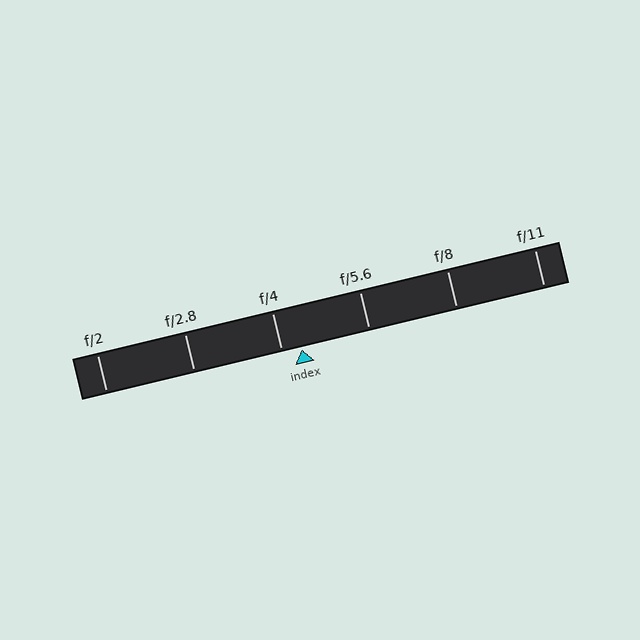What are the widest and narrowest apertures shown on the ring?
The widest aperture shown is f/2 and the narrowest is f/11.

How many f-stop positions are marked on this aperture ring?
There are 6 f-stop positions marked.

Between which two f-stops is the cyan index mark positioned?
The index mark is between f/4 and f/5.6.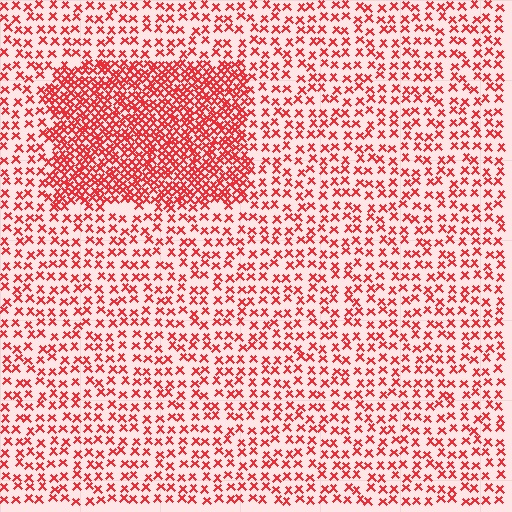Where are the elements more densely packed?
The elements are more densely packed inside the rectangle boundary.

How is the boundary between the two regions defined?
The boundary is defined by a change in element density (approximately 2.5x ratio). All elements are the same color, size, and shape.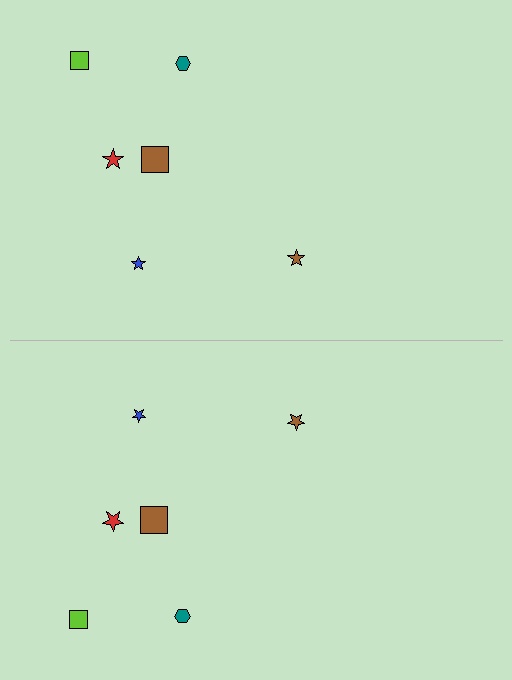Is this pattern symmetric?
Yes, this pattern has bilateral (reflection) symmetry.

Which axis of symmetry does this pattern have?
The pattern has a horizontal axis of symmetry running through the center of the image.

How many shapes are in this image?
There are 12 shapes in this image.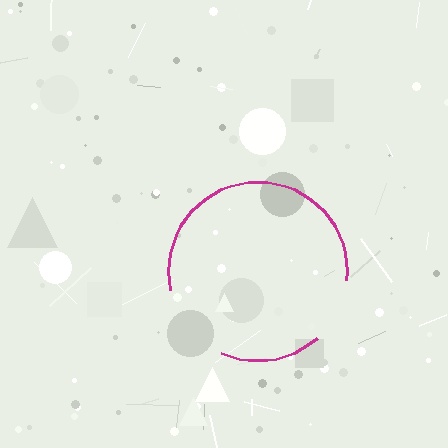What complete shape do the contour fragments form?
The contour fragments form a circle.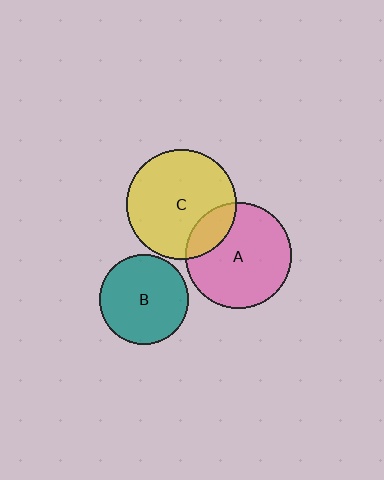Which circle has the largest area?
Circle C (yellow).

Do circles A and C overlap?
Yes.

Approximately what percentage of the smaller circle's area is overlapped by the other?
Approximately 20%.